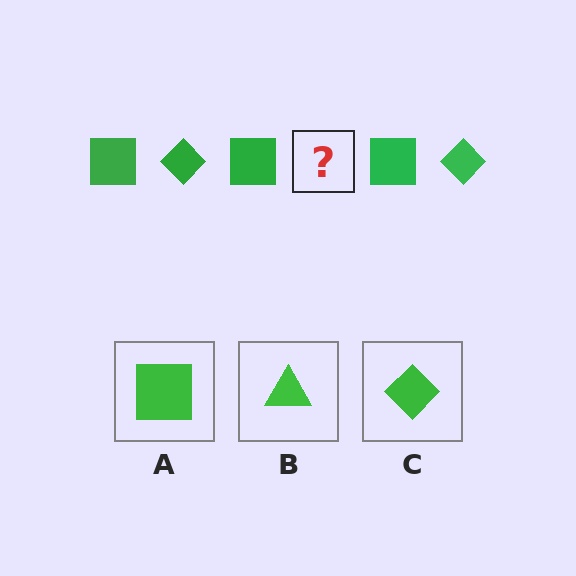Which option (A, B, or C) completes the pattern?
C.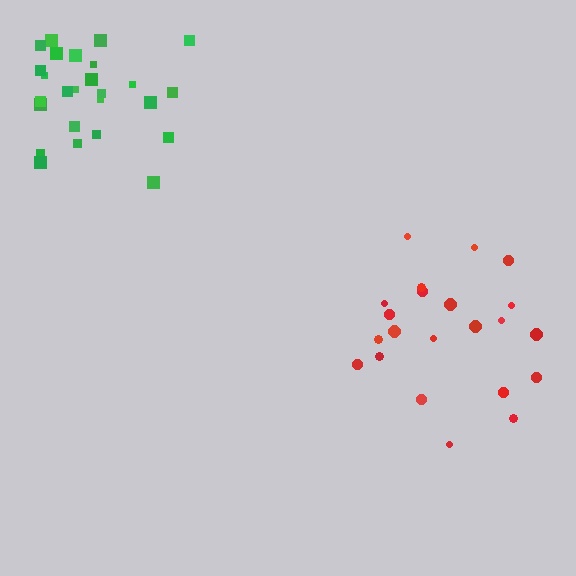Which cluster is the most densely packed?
Green.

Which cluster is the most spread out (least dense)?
Red.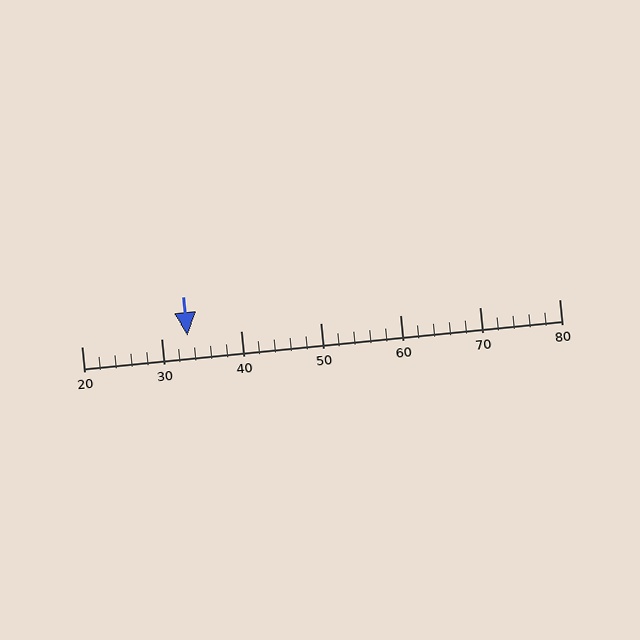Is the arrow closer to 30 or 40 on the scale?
The arrow is closer to 30.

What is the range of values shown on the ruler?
The ruler shows values from 20 to 80.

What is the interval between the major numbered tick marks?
The major tick marks are spaced 10 units apart.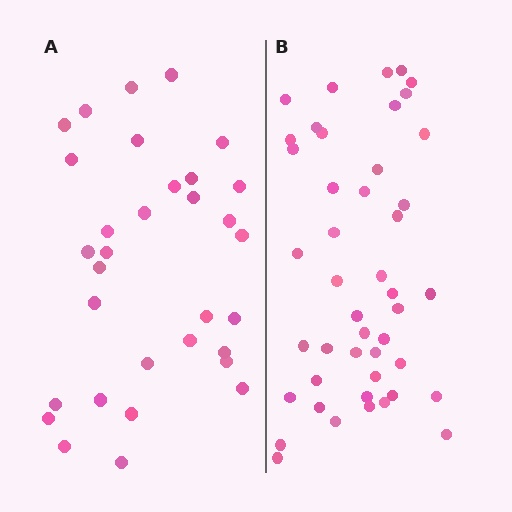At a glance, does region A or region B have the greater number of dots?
Region B (the right region) has more dots.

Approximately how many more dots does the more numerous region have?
Region B has approximately 15 more dots than region A.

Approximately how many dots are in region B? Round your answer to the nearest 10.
About 40 dots. (The exact count is 45, which rounds to 40.)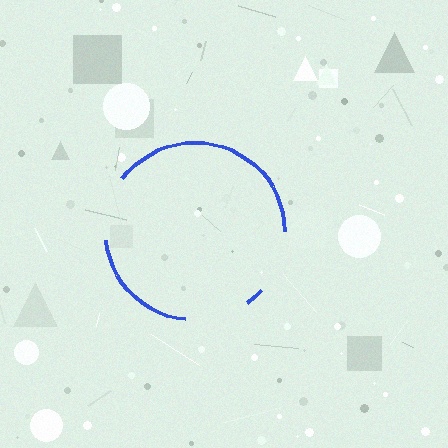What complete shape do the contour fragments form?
The contour fragments form a circle.